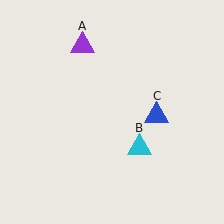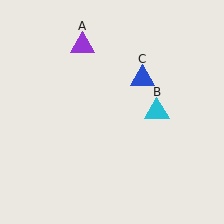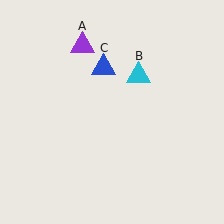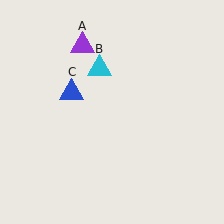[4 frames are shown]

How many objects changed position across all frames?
2 objects changed position: cyan triangle (object B), blue triangle (object C).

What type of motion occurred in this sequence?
The cyan triangle (object B), blue triangle (object C) rotated counterclockwise around the center of the scene.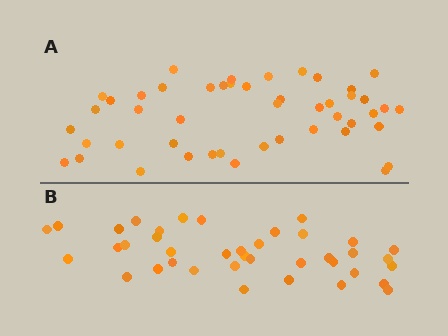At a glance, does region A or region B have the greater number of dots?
Region A (the top region) has more dots.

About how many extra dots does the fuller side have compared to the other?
Region A has roughly 8 or so more dots than region B.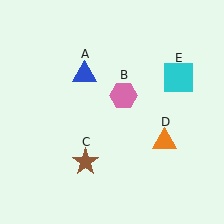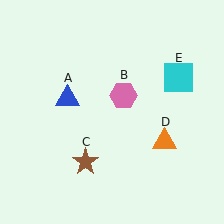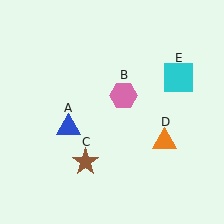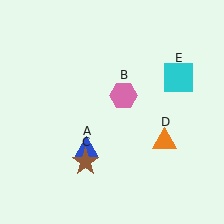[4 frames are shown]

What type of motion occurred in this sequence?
The blue triangle (object A) rotated counterclockwise around the center of the scene.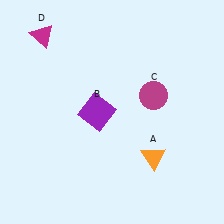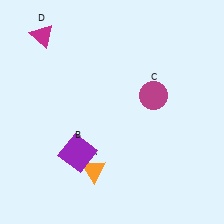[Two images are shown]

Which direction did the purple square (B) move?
The purple square (B) moved down.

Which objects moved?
The objects that moved are: the orange triangle (A), the purple square (B).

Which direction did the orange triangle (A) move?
The orange triangle (A) moved left.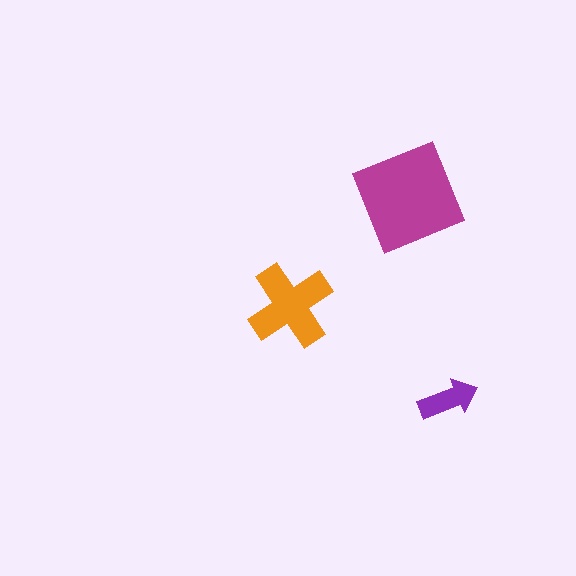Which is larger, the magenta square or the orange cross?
The magenta square.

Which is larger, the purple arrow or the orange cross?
The orange cross.